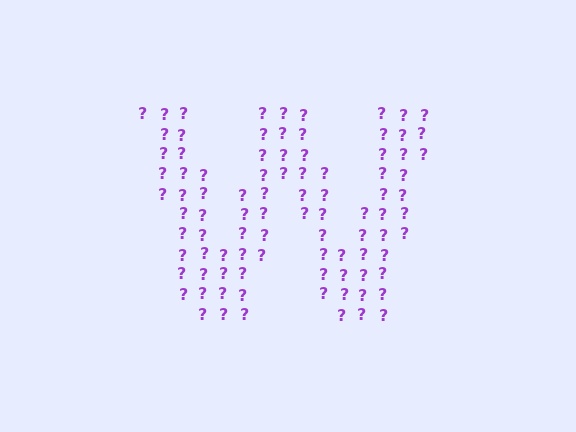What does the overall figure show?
The overall figure shows the letter W.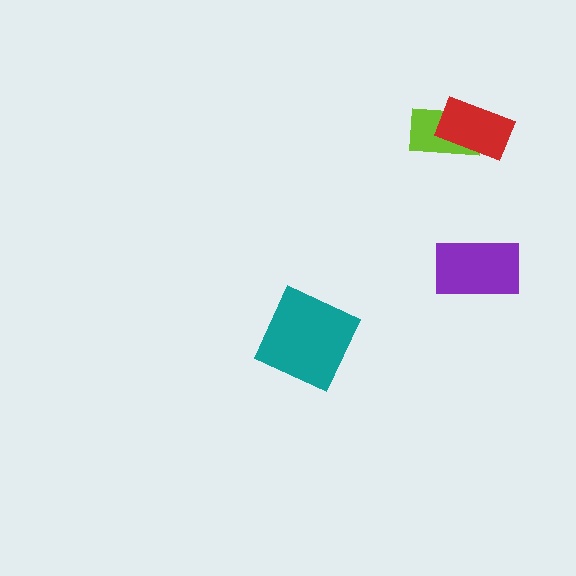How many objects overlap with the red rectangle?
1 object overlaps with the red rectangle.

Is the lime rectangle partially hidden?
Yes, it is partially covered by another shape.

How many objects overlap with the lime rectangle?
1 object overlaps with the lime rectangle.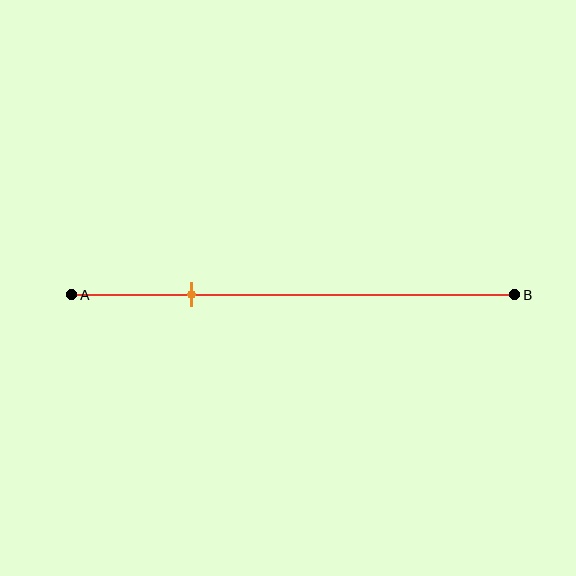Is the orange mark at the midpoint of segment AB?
No, the mark is at about 25% from A, not at the 50% midpoint.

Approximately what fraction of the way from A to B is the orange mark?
The orange mark is approximately 25% of the way from A to B.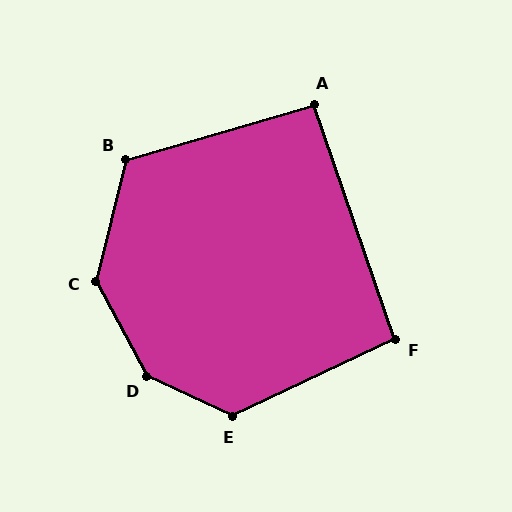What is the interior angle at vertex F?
Approximately 96 degrees (obtuse).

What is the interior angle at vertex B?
Approximately 120 degrees (obtuse).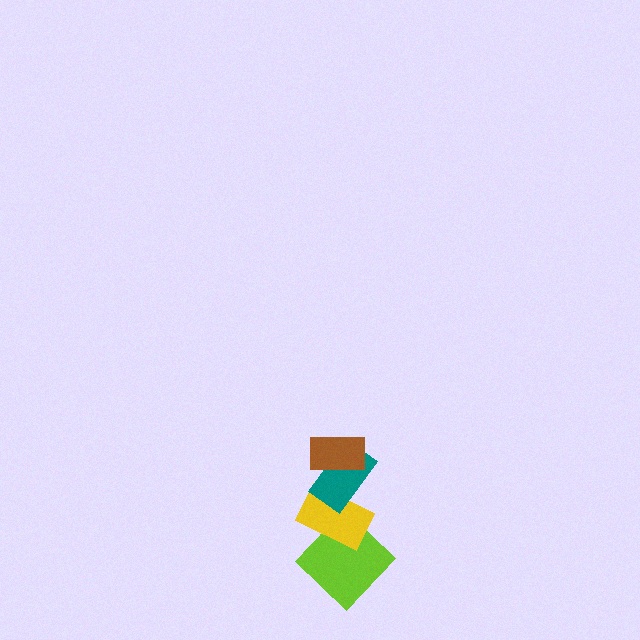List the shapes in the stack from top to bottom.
From top to bottom: the brown rectangle, the teal rectangle, the yellow rectangle, the lime diamond.